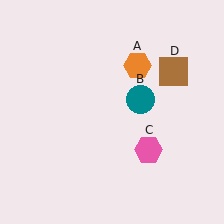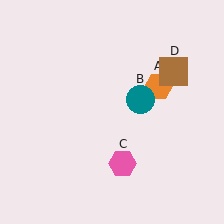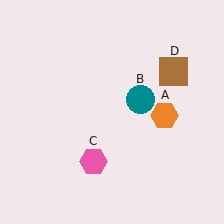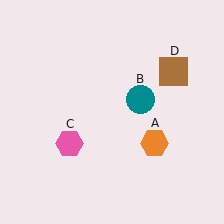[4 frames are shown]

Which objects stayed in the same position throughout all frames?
Teal circle (object B) and brown square (object D) remained stationary.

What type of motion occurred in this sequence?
The orange hexagon (object A), pink hexagon (object C) rotated clockwise around the center of the scene.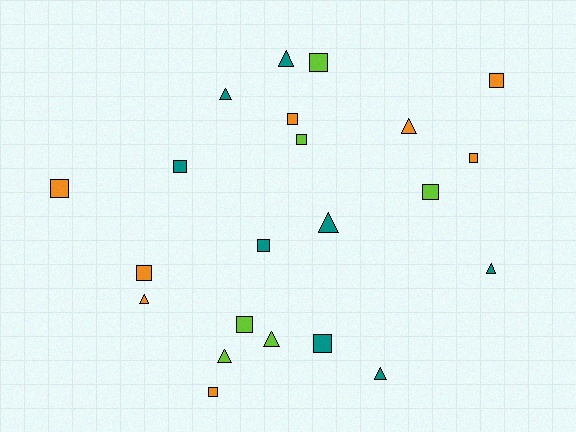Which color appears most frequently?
Orange, with 8 objects.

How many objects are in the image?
There are 22 objects.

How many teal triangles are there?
There are 5 teal triangles.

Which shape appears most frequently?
Square, with 13 objects.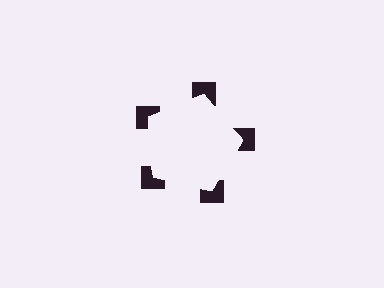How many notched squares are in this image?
There are 5 — one at each vertex of the illusory pentagon.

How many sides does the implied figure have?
5 sides.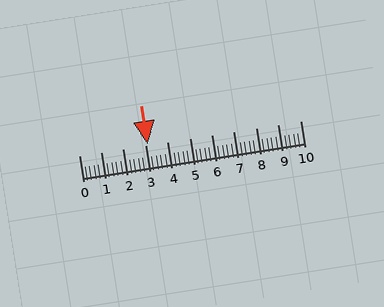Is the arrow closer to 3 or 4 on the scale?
The arrow is closer to 3.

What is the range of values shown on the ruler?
The ruler shows values from 0 to 10.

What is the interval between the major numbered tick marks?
The major tick marks are spaced 1 units apart.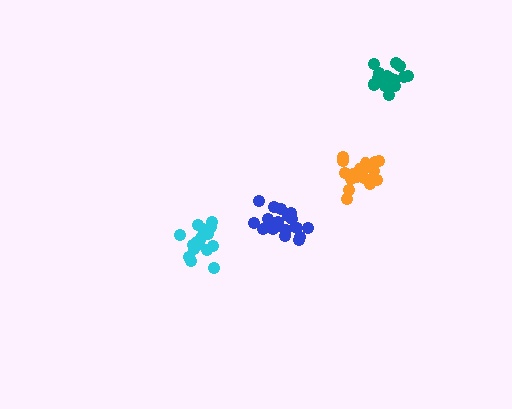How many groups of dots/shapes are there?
There are 4 groups.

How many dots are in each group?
Group 1: 20 dots, Group 2: 20 dots, Group 3: 17 dots, Group 4: 20 dots (77 total).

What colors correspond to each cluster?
The clusters are colored: teal, orange, cyan, blue.